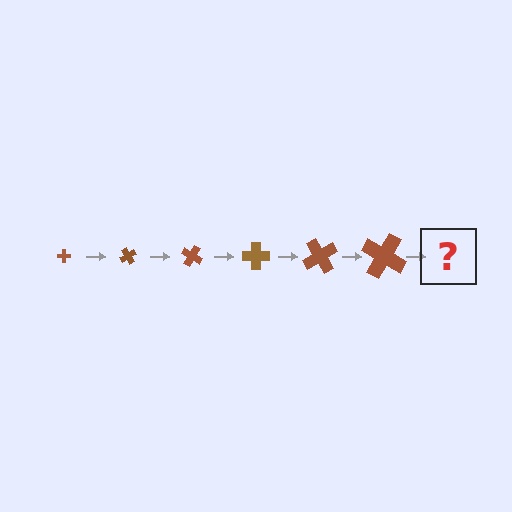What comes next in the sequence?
The next element should be a cross, larger than the previous one and rotated 360 degrees from the start.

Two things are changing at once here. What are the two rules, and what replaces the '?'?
The two rules are that the cross grows larger each step and it rotates 60 degrees each step. The '?' should be a cross, larger than the previous one and rotated 360 degrees from the start.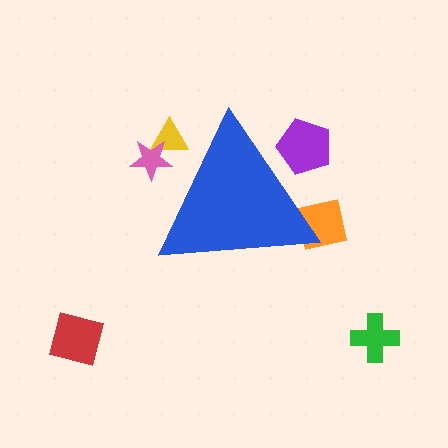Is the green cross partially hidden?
No, the green cross is fully visible.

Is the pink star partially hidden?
Yes, the pink star is partially hidden behind the blue triangle.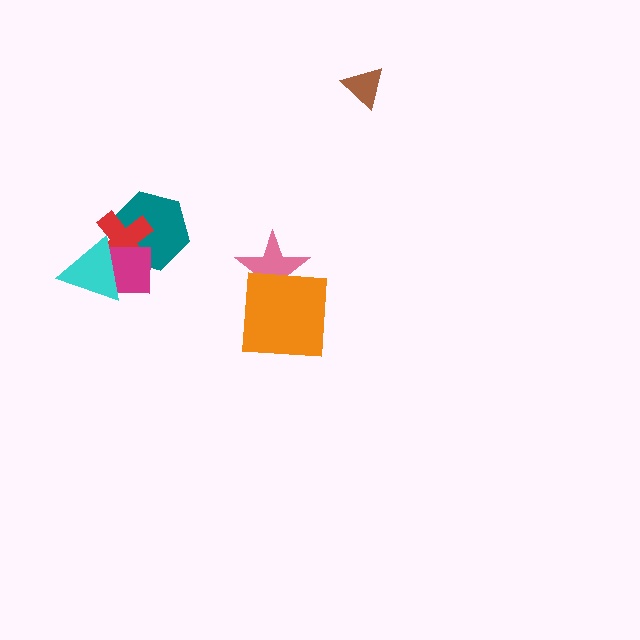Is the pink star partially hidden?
Yes, it is partially covered by another shape.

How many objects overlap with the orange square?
1 object overlaps with the orange square.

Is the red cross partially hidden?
Yes, it is partially covered by another shape.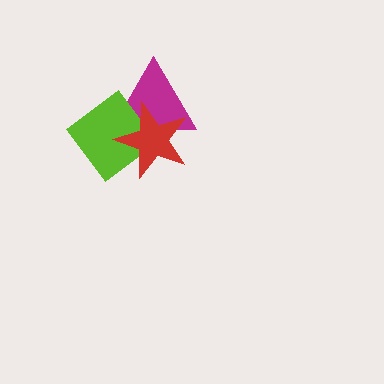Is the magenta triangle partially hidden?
Yes, it is partially covered by another shape.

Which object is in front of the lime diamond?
The red star is in front of the lime diamond.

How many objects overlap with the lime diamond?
2 objects overlap with the lime diamond.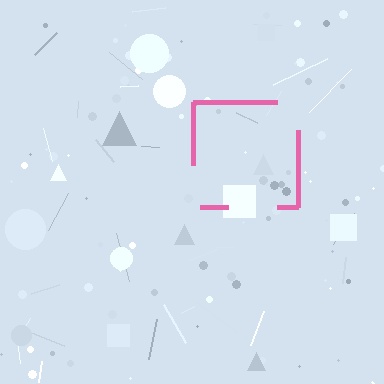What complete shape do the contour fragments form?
The contour fragments form a square.